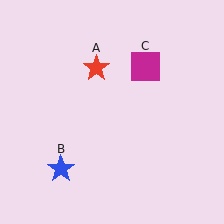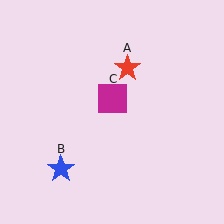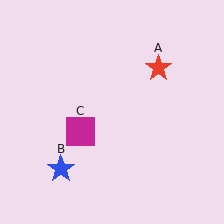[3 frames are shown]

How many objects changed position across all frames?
2 objects changed position: red star (object A), magenta square (object C).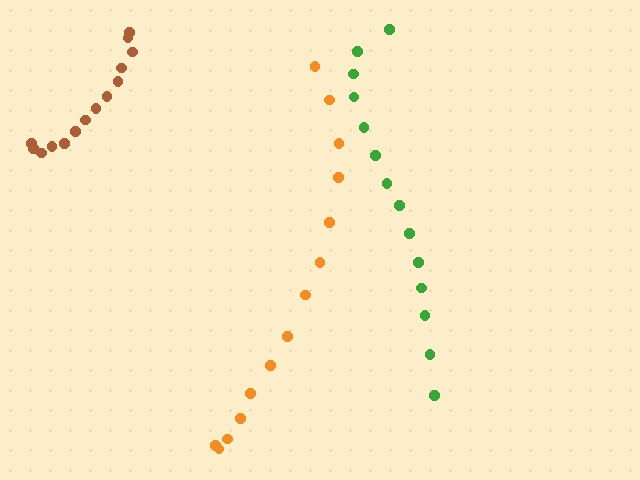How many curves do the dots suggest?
There are 3 distinct paths.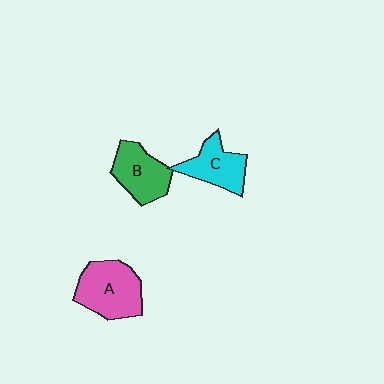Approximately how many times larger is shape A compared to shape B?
Approximately 1.3 times.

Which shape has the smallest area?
Shape C (cyan).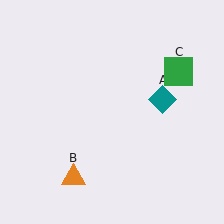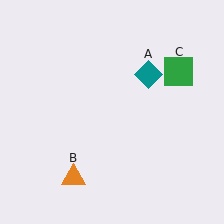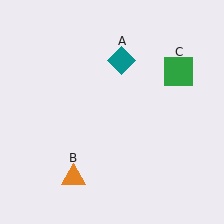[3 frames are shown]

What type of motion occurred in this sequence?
The teal diamond (object A) rotated counterclockwise around the center of the scene.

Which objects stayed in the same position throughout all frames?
Orange triangle (object B) and green square (object C) remained stationary.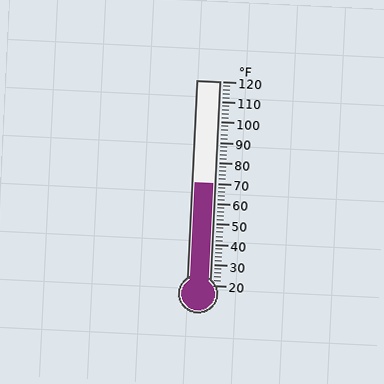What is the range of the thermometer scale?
The thermometer scale ranges from 20°F to 120°F.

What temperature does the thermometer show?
The thermometer shows approximately 70°F.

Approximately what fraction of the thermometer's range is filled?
The thermometer is filled to approximately 50% of its range.